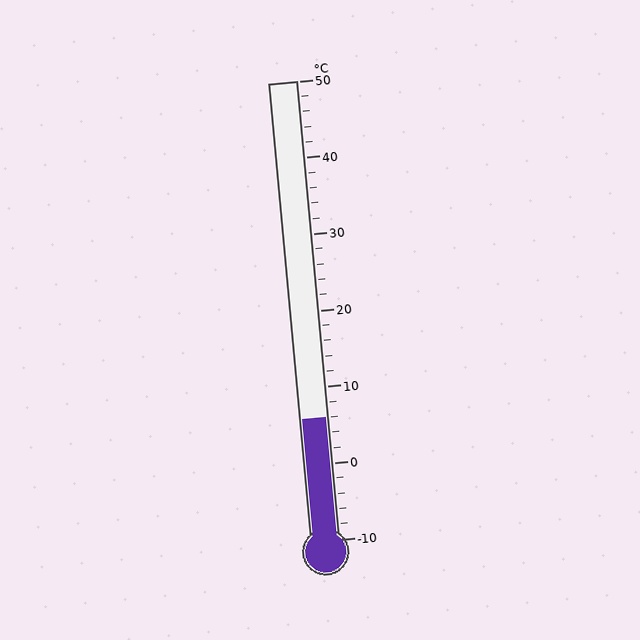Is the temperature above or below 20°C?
The temperature is below 20°C.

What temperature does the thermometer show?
The thermometer shows approximately 6°C.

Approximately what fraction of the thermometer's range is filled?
The thermometer is filled to approximately 25% of its range.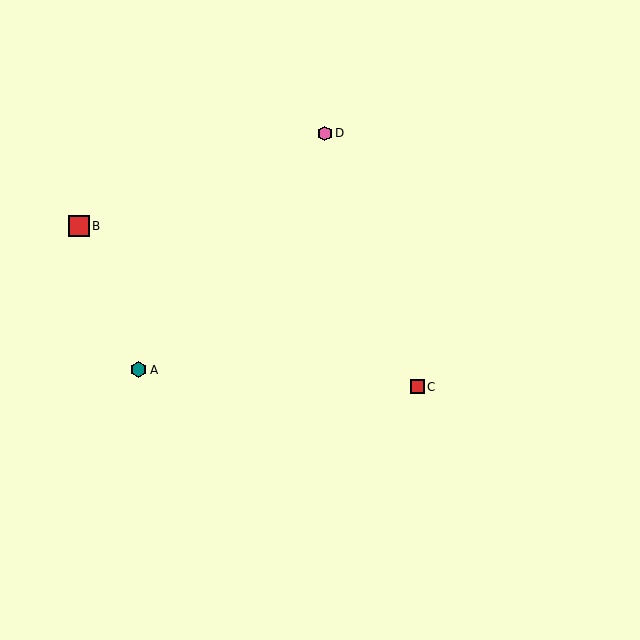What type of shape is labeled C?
Shape C is a red square.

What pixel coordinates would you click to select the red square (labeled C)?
Click at (417, 387) to select the red square C.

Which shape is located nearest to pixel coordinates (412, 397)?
The red square (labeled C) at (417, 387) is nearest to that location.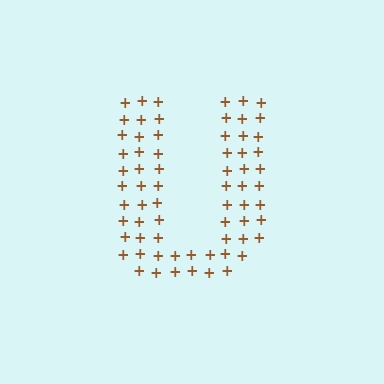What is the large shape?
The large shape is the letter U.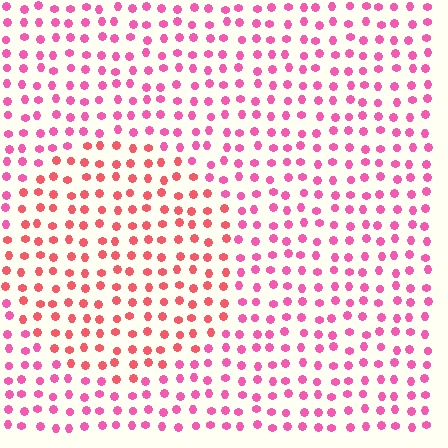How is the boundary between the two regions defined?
The boundary is defined purely by a slight shift in hue (about 28 degrees). Spacing, size, and orientation are identical on both sides.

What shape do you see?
I see a circle.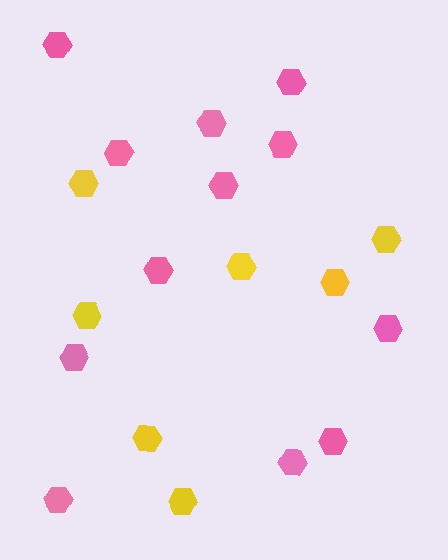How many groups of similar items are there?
There are 2 groups: one group of pink hexagons (12) and one group of yellow hexagons (7).